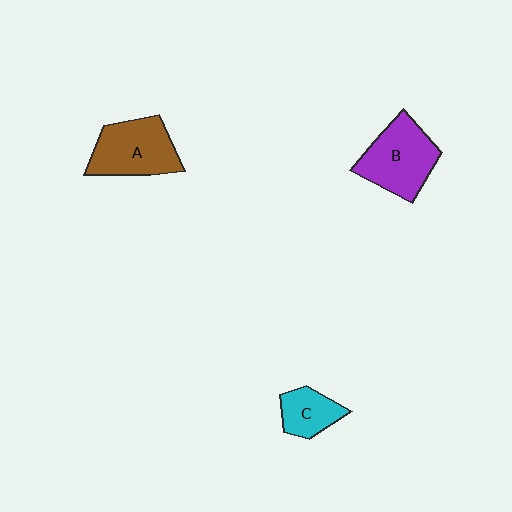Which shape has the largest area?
Shape B (purple).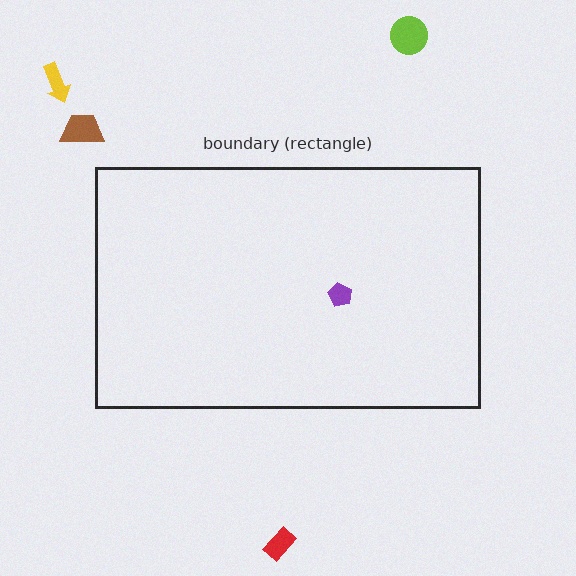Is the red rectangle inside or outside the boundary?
Outside.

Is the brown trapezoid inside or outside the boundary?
Outside.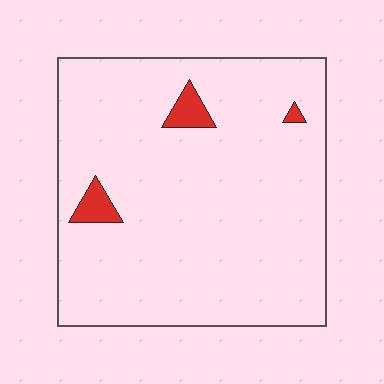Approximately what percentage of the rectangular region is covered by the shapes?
Approximately 5%.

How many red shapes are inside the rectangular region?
3.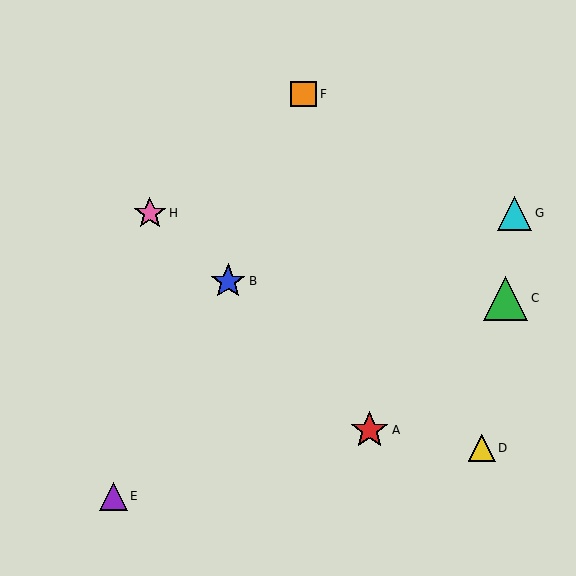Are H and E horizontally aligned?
No, H is at y≈213 and E is at y≈496.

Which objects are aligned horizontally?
Objects G, H are aligned horizontally.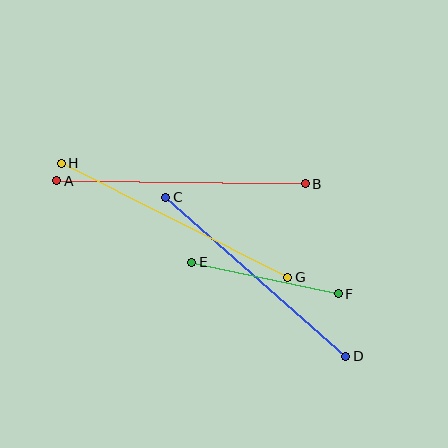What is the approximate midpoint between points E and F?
The midpoint is at approximately (265, 278) pixels.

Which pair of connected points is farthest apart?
Points G and H are farthest apart.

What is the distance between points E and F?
The distance is approximately 150 pixels.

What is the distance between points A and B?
The distance is approximately 249 pixels.